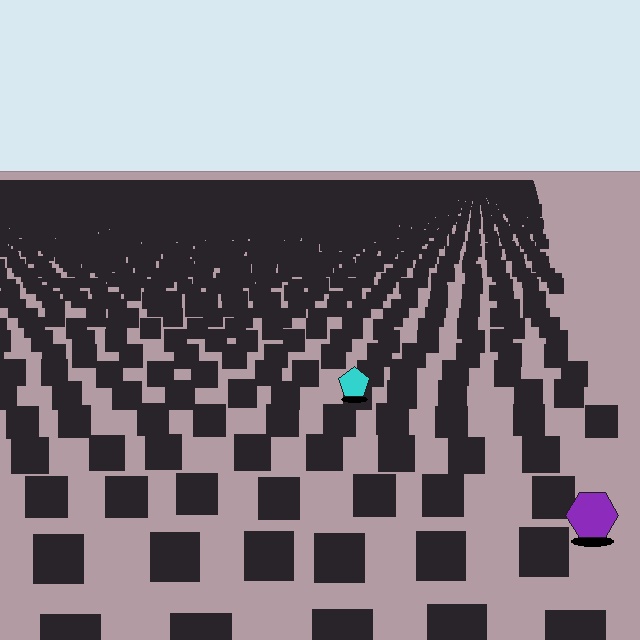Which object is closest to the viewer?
The purple hexagon is closest. The texture marks near it are larger and more spread out.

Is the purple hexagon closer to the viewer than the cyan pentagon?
Yes. The purple hexagon is closer — you can tell from the texture gradient: the ground texture is coarser near it.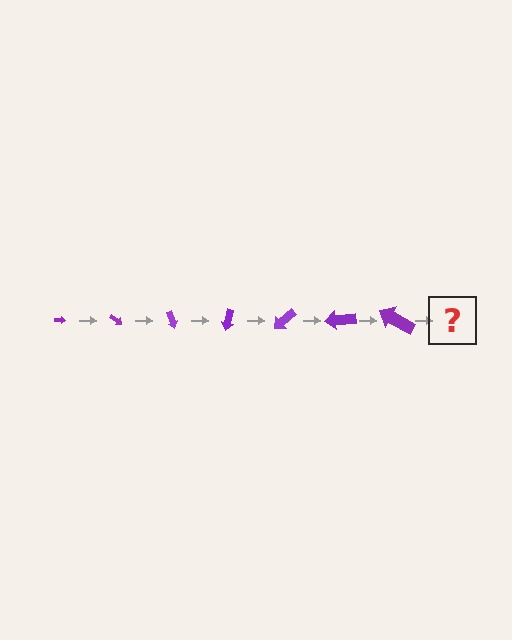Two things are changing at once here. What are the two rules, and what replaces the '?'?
The two rules are that the arrow grows larger each step and it rotates 35 degrees each step. The '?' should be an arrow, larger than the previous one and rotated 245 degrees from the start.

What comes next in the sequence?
The next element should be an arrow, larger than the previous one and rotated 245 degrees from the start.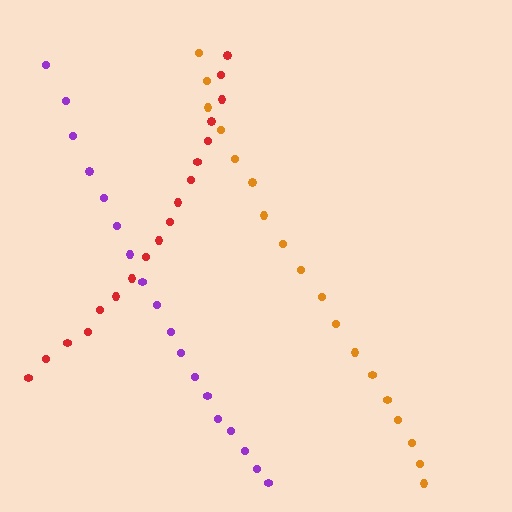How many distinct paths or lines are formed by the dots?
There are 3 distinct paths.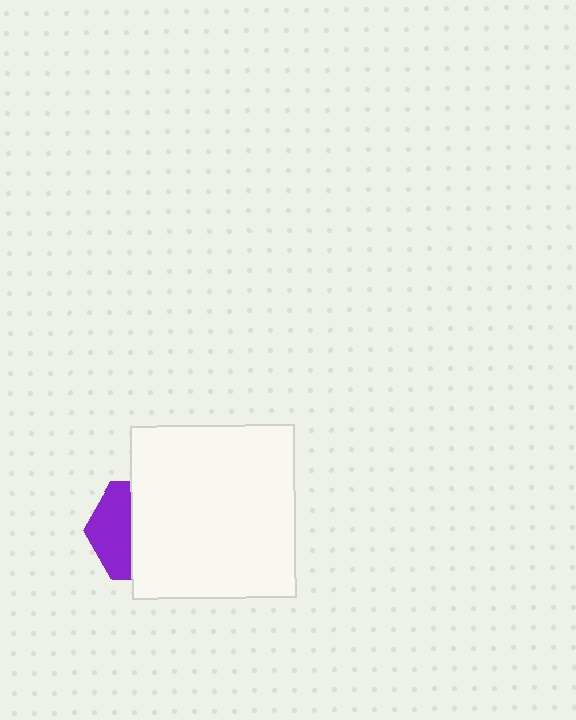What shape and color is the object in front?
The object in front is a white rectangle.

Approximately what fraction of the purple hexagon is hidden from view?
Roughly 60% of the purple hexagon is hidden behind the white rectangle.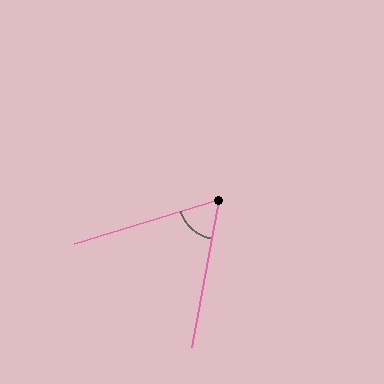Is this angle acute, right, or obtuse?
It is acute.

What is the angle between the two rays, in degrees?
Approximately 63 degrees.